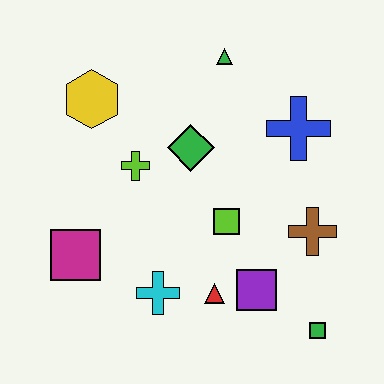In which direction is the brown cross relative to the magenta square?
The brown cross is to the right of the magenta square.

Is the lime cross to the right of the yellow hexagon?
Yes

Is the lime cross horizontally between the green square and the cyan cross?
No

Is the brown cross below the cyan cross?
No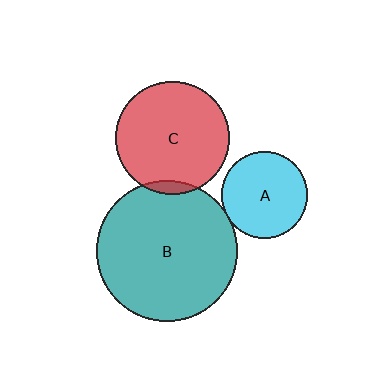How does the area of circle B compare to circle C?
Approximately 1.5 times.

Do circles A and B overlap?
Yes.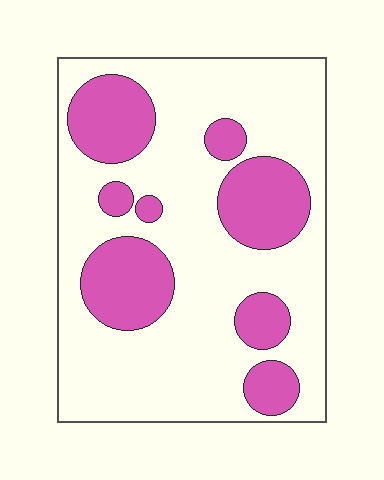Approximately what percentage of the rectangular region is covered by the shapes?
Approximately 30%.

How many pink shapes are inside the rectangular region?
8.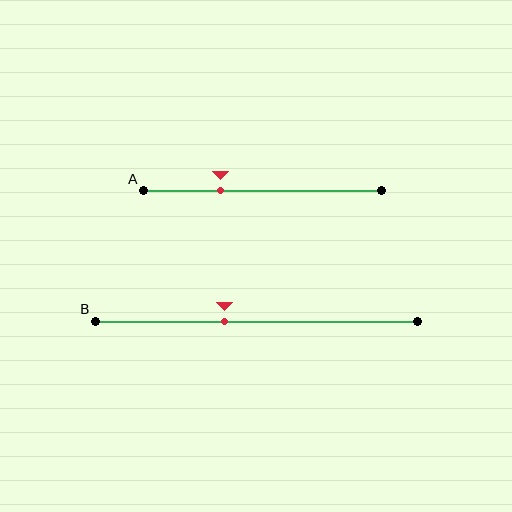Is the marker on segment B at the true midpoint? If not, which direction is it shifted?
No, the marker on segment B is shifted to the left by about 10% of the segment length.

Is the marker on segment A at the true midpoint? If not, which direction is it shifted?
No, the marker on segment A is shifted to the left by about 18% of the segment length.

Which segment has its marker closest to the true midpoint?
Segment B has its marker closest to the true midpoint.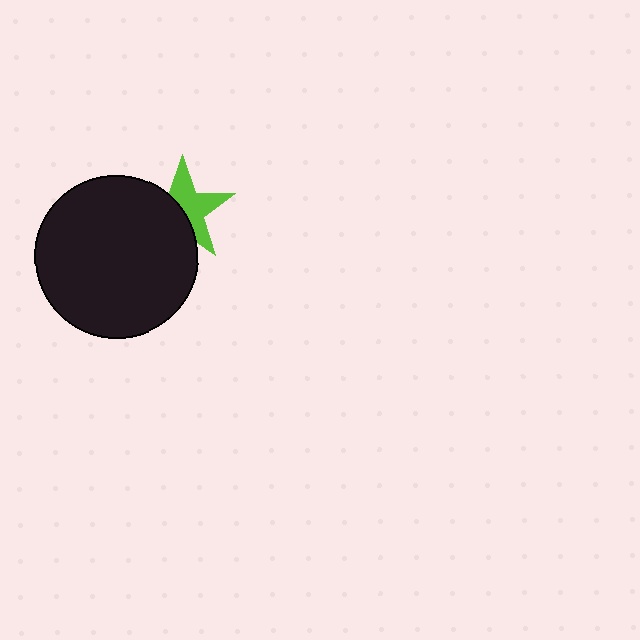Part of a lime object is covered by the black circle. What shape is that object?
It is a star.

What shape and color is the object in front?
The object in front is a black circle.